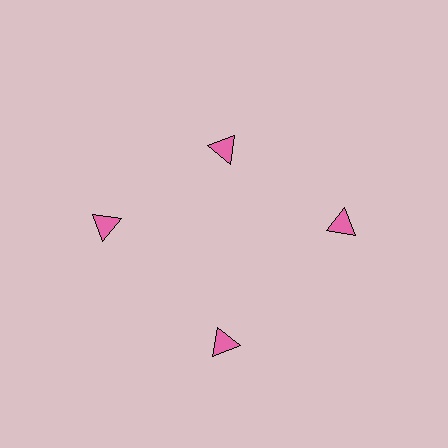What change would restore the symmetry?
The symmetry would be restored by moving it outward, back onto the ring so that all 4 triangles sit at equal angles and equal distance from the center.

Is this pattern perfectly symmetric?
No. The 4 pink triangles are arranged in a ring, but one element near the 12 o'clock position is pulled inward toward the center, breaking the 4-fold rotational symmetry.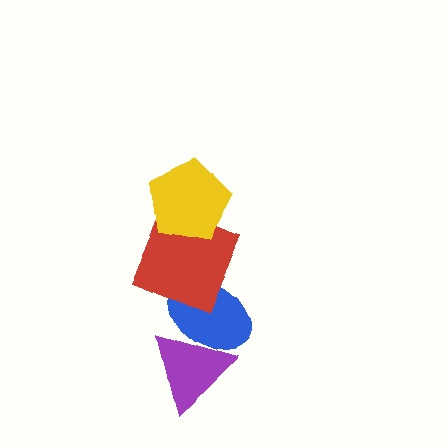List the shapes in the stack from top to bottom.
From top to bottom: the yellow pentagon, the red square, the blue ellipse, the purple triangle.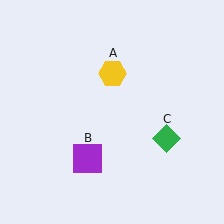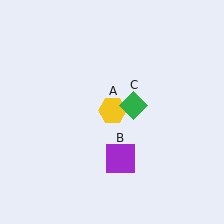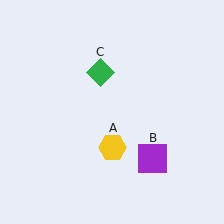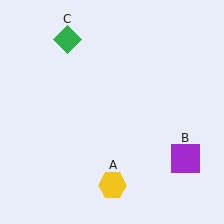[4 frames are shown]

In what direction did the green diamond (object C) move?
The green diamond (object C) moved up and to the left.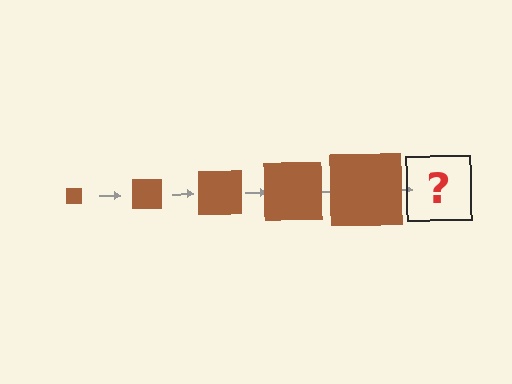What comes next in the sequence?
The next element should be a brown square, larger than the previous one.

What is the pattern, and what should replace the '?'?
The pattern is that the square gets progressively larger each step. The '?' should be a brown square, larger than the previous one.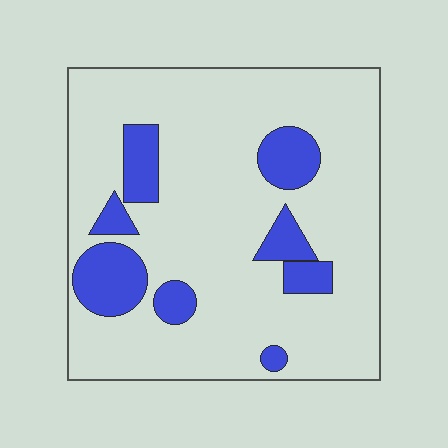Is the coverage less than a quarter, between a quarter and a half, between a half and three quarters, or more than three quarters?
Less than a quarter.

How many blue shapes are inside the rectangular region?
8.